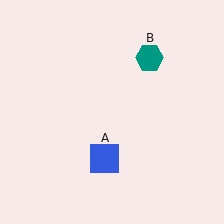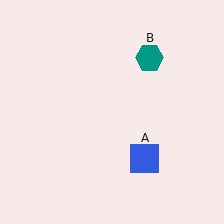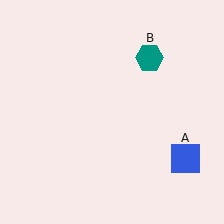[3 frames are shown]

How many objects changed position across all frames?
1 object changed position: blue square (object A).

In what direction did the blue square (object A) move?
The blue square (object A) moved right.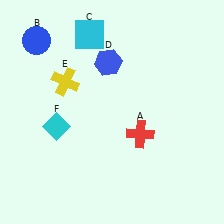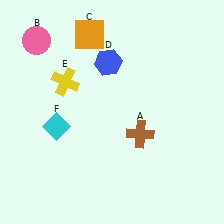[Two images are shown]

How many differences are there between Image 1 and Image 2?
There are 3 differences between the two images.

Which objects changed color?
A changed from red to brown. B changed from blue to pink. C changed from cyan to orange.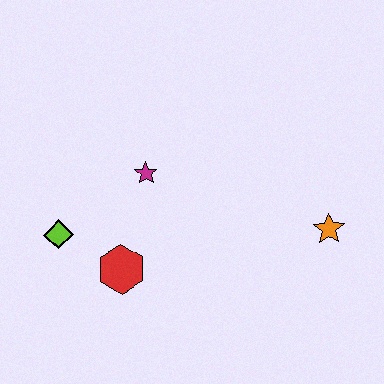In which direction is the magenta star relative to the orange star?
The magenta star is to the left of the orange star.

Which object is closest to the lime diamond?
The red hexagon is closest to the lime diamond.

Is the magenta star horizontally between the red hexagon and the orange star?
Yes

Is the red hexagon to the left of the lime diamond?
No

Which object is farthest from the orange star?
The lime diamond is farthest from the orange star.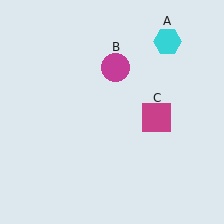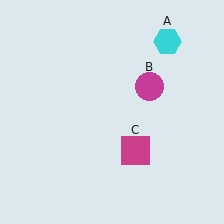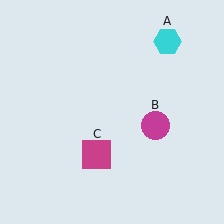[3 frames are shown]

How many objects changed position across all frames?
2 objects changed position: magenta circle (object B), magenta square (object C).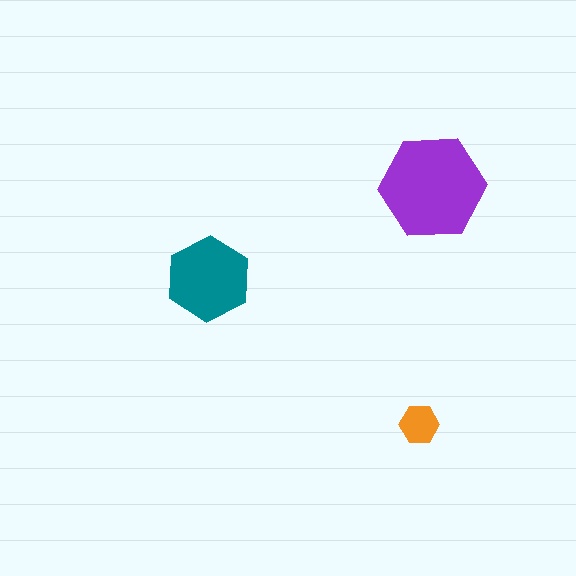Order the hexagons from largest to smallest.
the purple one, the teal one, the orange one.